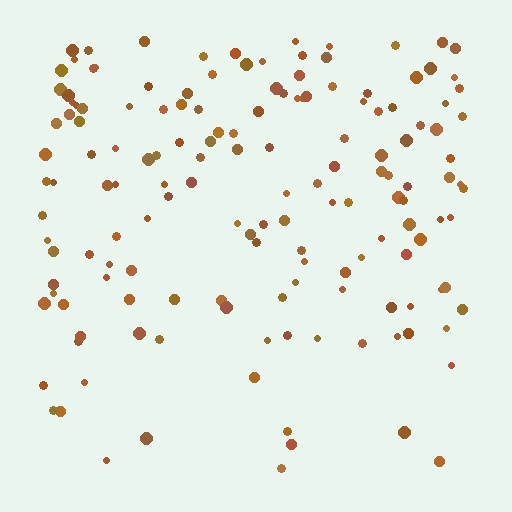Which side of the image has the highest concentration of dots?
The top.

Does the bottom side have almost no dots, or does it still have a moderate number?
Still a moderate number, just noticeably fewer than the top.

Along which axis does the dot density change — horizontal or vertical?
Vertical.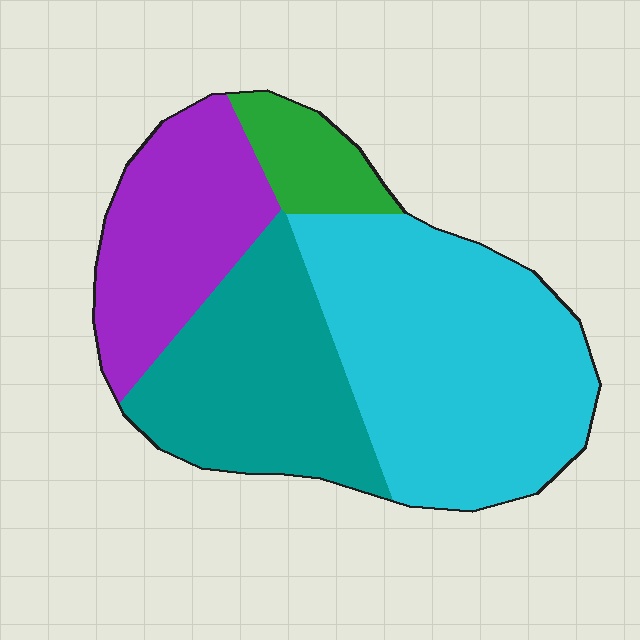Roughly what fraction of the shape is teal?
Teal covers roughly 25% of the shape.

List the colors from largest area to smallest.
From largest to smallest: cyan, teal, purple, green.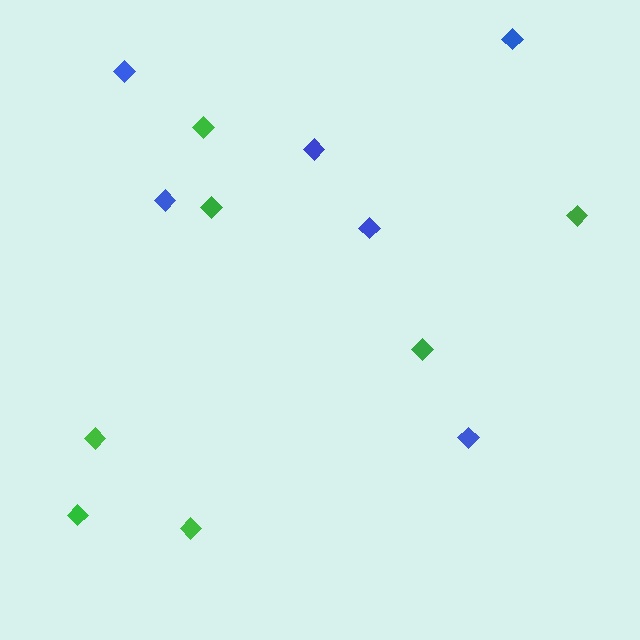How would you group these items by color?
There are 2 groups: one group of blue diamonds (6) and one group of green diamonds (7).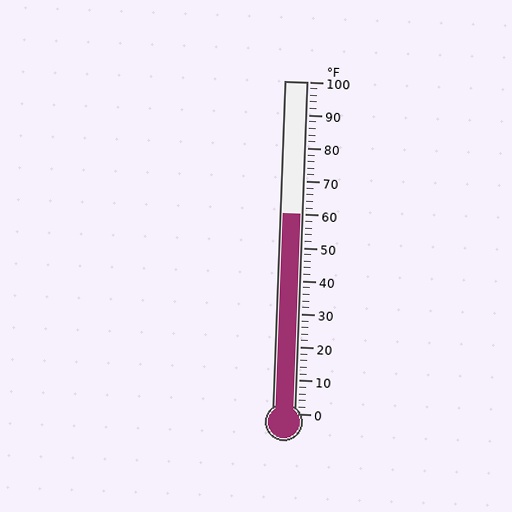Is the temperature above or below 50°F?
The temperature is above 50°F.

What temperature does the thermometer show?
The thermometer shows approximately 60°F.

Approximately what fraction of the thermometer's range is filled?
The thermometer is filled to approximately 60% of its range.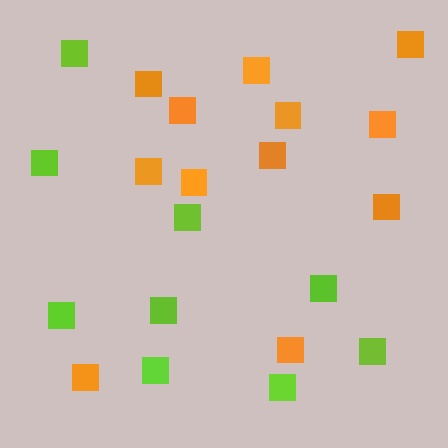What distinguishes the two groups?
There are 2 groups: one group of orange squares (12) and one group of lime squares (9).